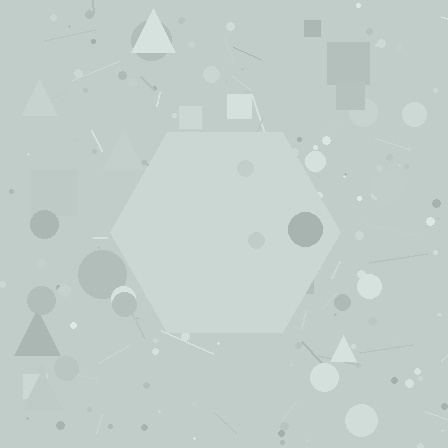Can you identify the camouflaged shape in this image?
The camouflaged shape is a hexagon.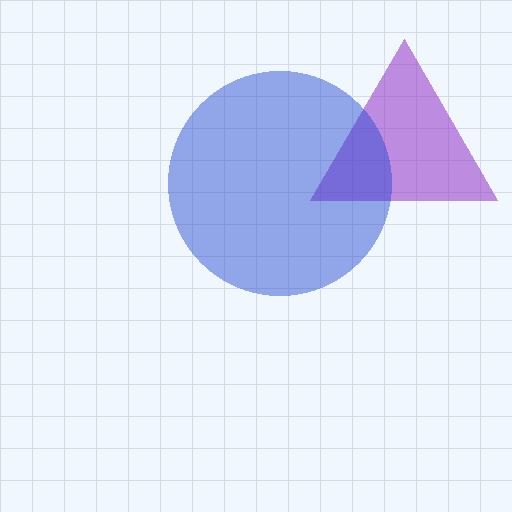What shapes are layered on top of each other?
The layered shapes are: a purple triangle, a blue circle.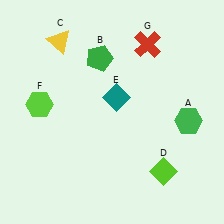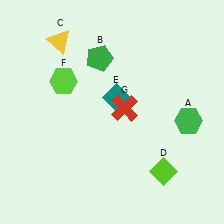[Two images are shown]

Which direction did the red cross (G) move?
The red cross (G) moved down.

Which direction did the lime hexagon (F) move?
The lime hexagon (F) moved right.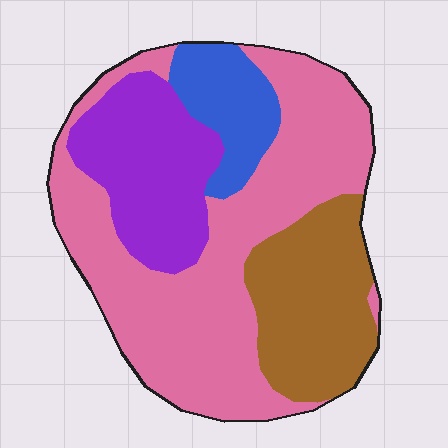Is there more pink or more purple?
Pink.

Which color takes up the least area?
Blue, at roughly 10%.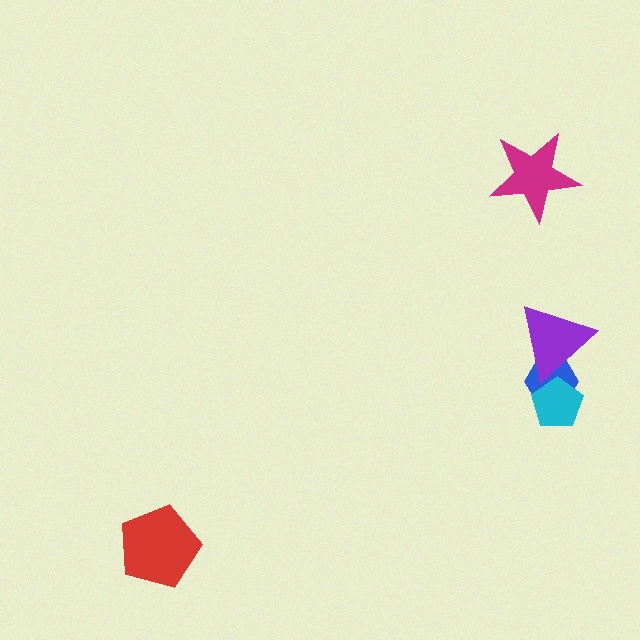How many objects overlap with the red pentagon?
0 objects overlap with the red pentagon.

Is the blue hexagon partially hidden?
Yes, it is partially covered by another shape.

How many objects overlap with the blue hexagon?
2 objects overlap with the blue hexagon.